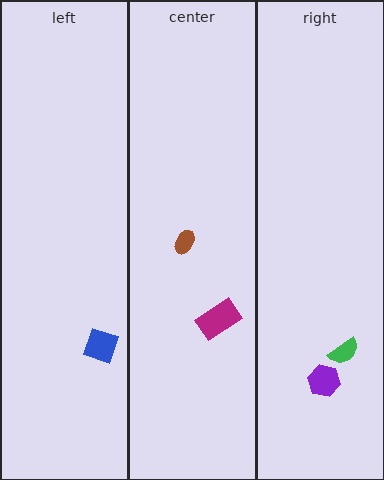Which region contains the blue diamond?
The left region.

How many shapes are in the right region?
2.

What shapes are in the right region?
The purple hexagon, the green semicircle.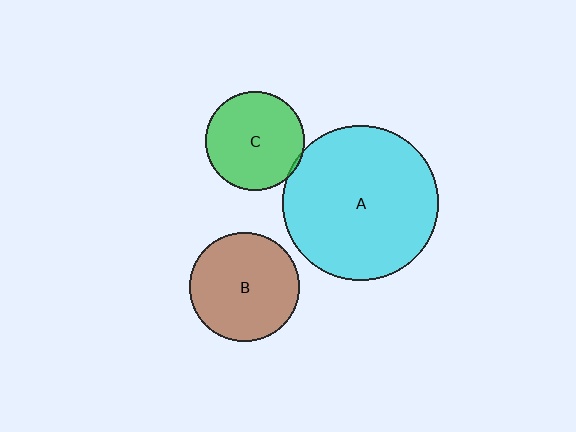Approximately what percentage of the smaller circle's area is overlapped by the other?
Approximately 5%.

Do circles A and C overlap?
Yes.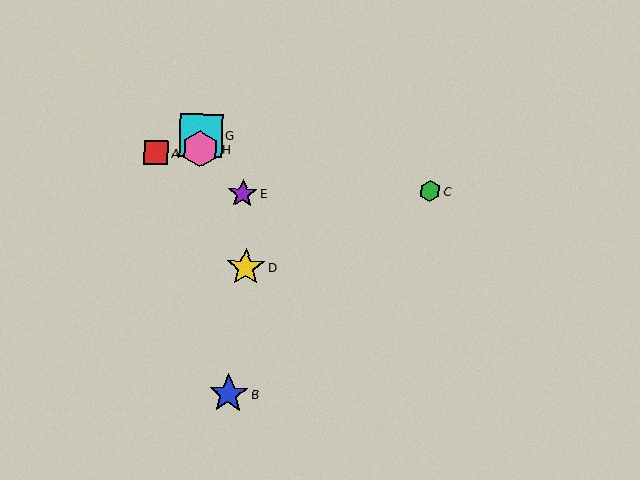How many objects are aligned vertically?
3 objects (F, G, H) are aligned vertically.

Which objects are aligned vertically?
Objects F, G, H are aligned vertically.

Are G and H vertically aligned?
Yes, both are at x≈201.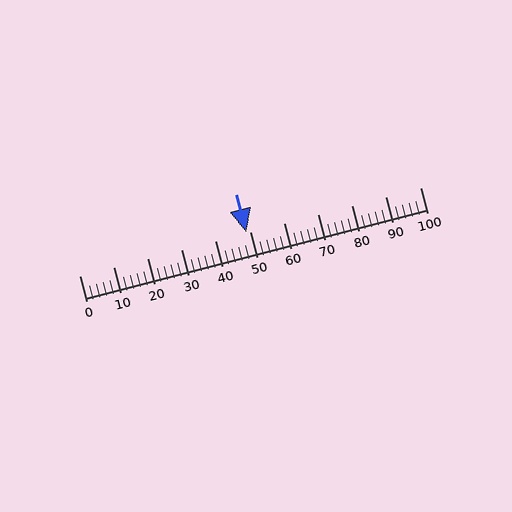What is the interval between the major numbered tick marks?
The major tick marks are spaced 10 units apart.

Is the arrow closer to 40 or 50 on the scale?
The arrow is closer to 50.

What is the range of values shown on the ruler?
The ruler shows values from 0 to 100.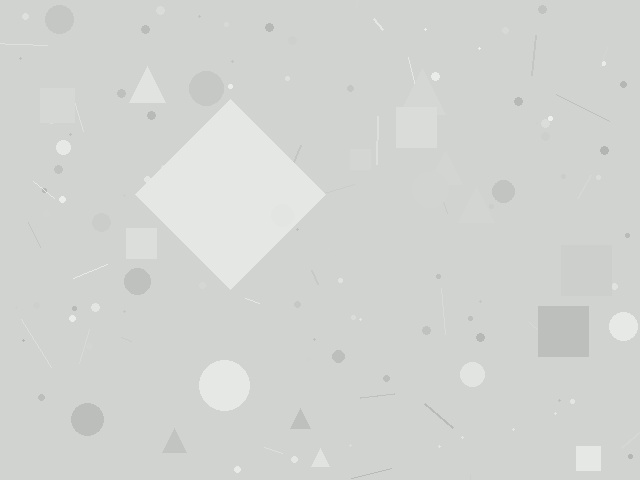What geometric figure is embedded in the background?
A diamond is embedded in the background.